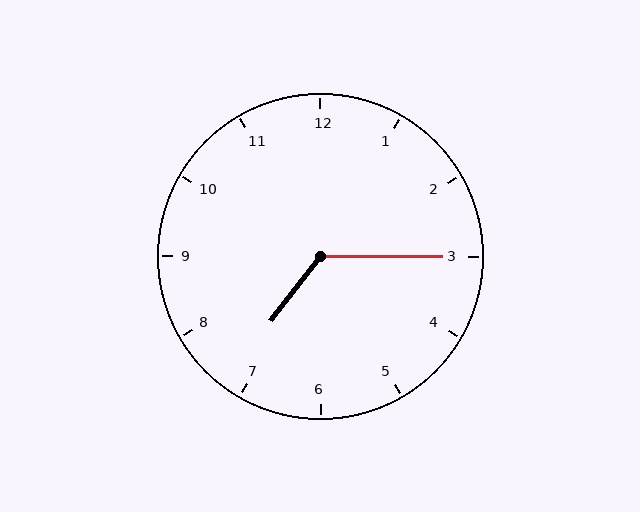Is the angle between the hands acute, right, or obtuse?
It is obtuse.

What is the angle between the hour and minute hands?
Approximately 128 degrees.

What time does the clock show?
7:15.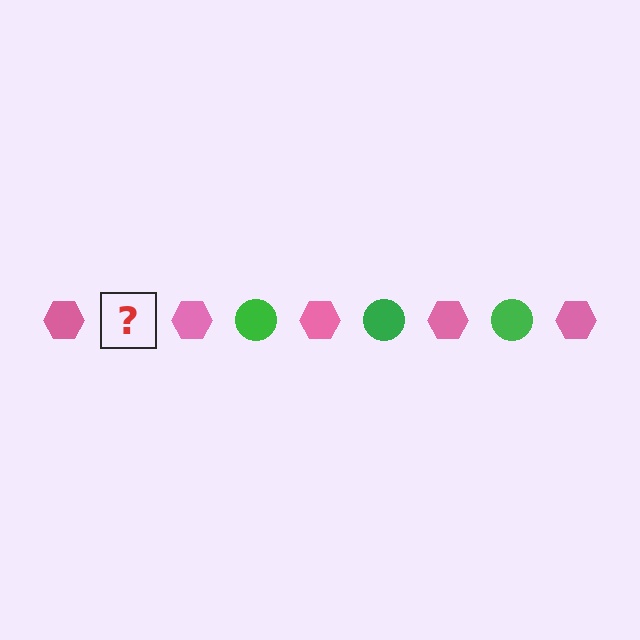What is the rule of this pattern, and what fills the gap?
The rule is that the pattern alternates between pink hexagon and green circle. The gap should be filled with a green circle.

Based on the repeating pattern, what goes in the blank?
The blank should be a green circle.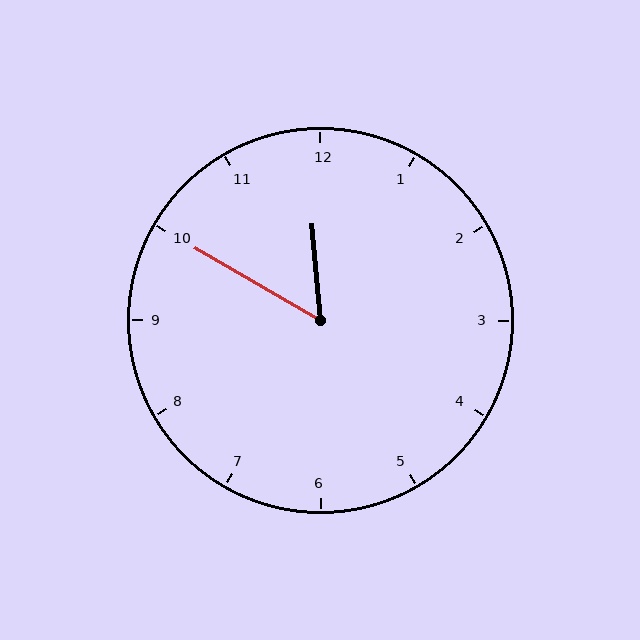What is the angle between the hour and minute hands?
Approximately 55 degrees.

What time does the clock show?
11:50.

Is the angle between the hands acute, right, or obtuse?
It is acute.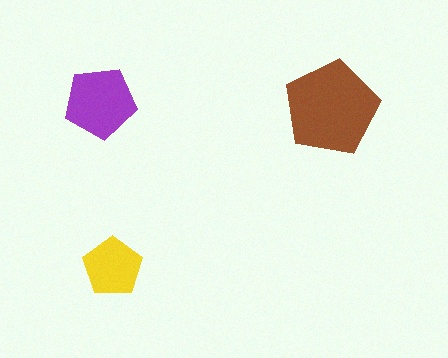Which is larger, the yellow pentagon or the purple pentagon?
The purple one.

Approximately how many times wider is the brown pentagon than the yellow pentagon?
About 1.5 times wider.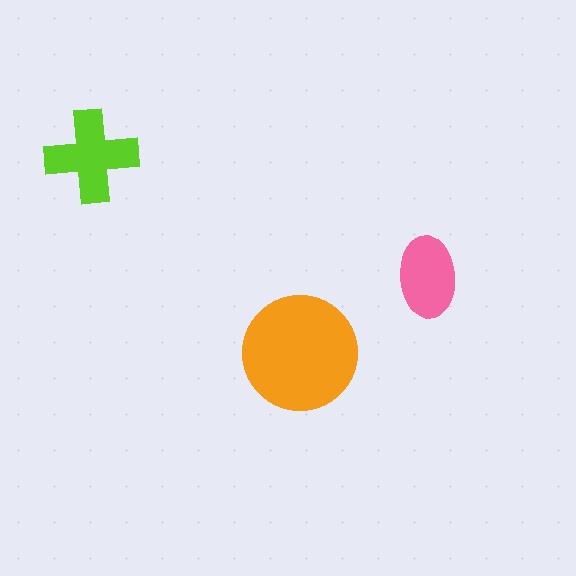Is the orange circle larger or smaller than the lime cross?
Larger.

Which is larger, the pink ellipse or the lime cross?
The lime cross.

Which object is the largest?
The orange circle.